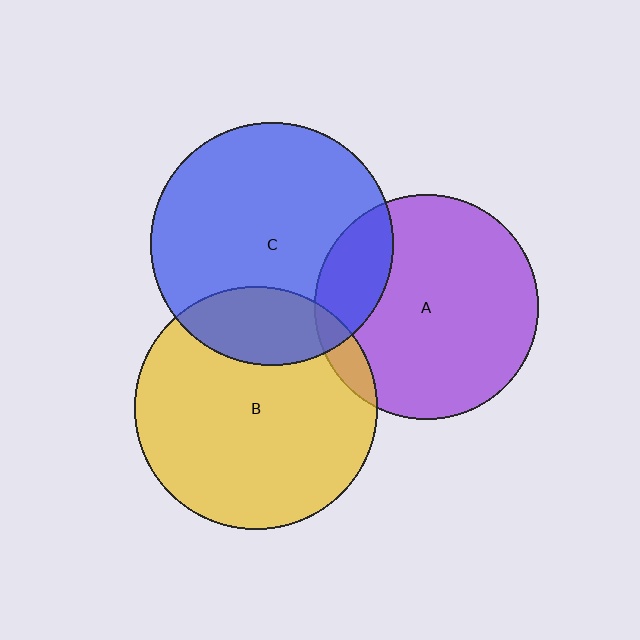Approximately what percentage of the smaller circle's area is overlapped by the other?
Approximately 20%.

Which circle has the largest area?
Circle C (blue).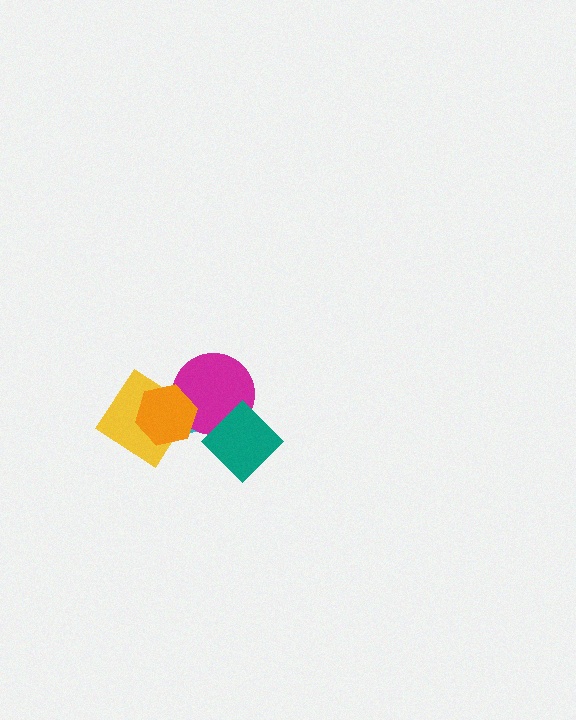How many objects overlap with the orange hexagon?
3 objects overlap with the orange hexagon.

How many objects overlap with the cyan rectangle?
4 objects overlap with the cyan rectangle.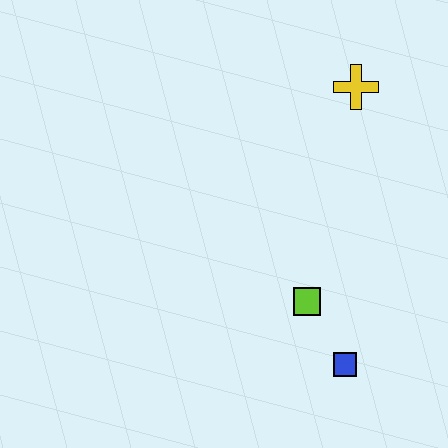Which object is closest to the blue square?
The lime square is closest to the blue square.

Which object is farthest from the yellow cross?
The blue square is farthest from the yellow cross.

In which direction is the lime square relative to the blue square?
The lime square is above the blue square.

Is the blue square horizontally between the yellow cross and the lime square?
Yes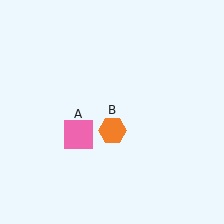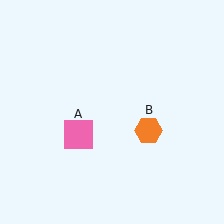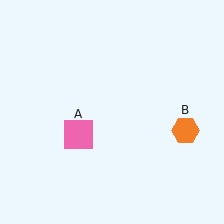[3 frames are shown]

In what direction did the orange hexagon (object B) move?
The orange hexagon (object B) moved right.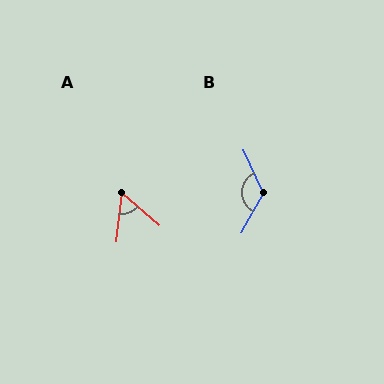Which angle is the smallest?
A, at approximately 56 degrees.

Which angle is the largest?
B, at approximately 127 degrees.